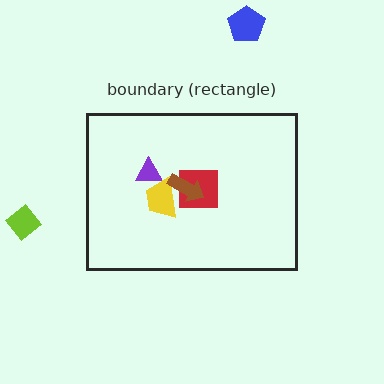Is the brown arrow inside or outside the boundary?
Inside.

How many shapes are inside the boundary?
4 inside, 2 outside.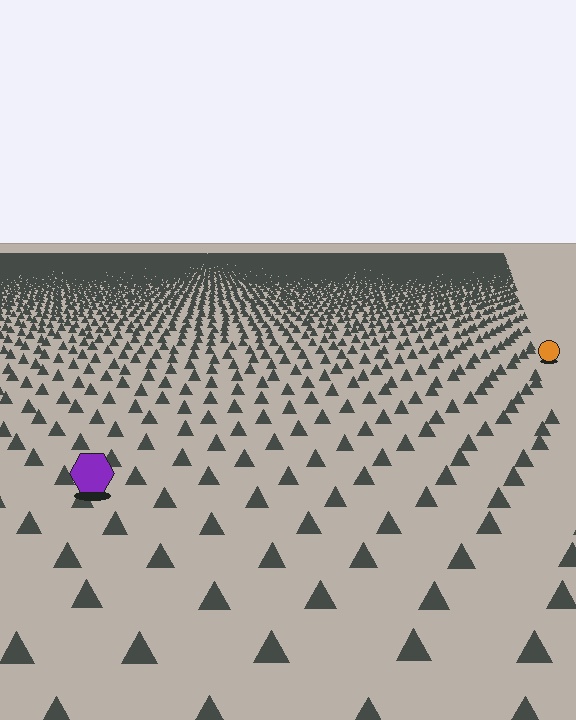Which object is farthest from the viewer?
The orange circle is farthest from the viewer. It appears smaller and the ground texture around it is denser.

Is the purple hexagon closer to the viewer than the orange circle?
Yes. The purple hexagon is closer — you can tell from the texture gradient: the ground texture is coarser near it.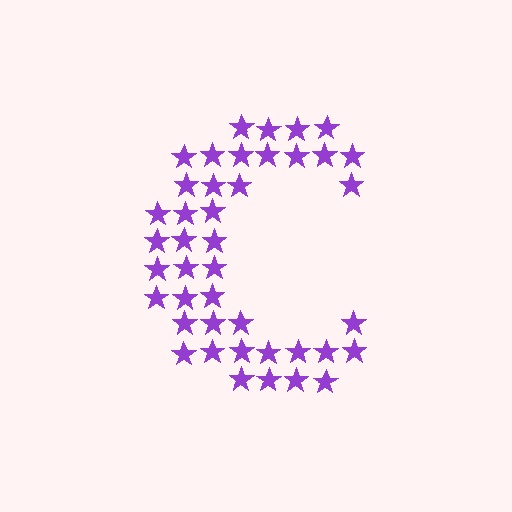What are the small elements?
The small elements are stars.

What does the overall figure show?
The overall figure shows the letter C.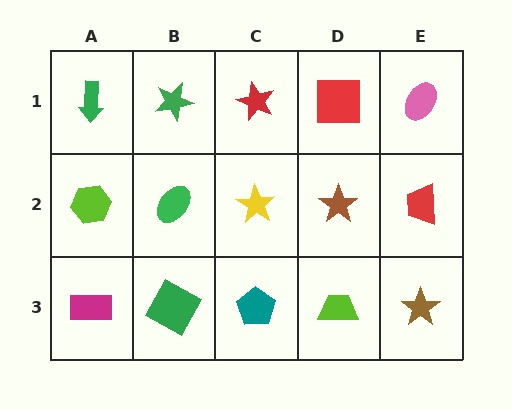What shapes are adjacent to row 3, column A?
A lime hexagon (row 2, column A), a green square (row 3, column B).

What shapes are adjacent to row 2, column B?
A green star (row 1, column B), a green square (row 3, column B), a lime hexagon (row 2, column A), a yellow star (row 2, column C).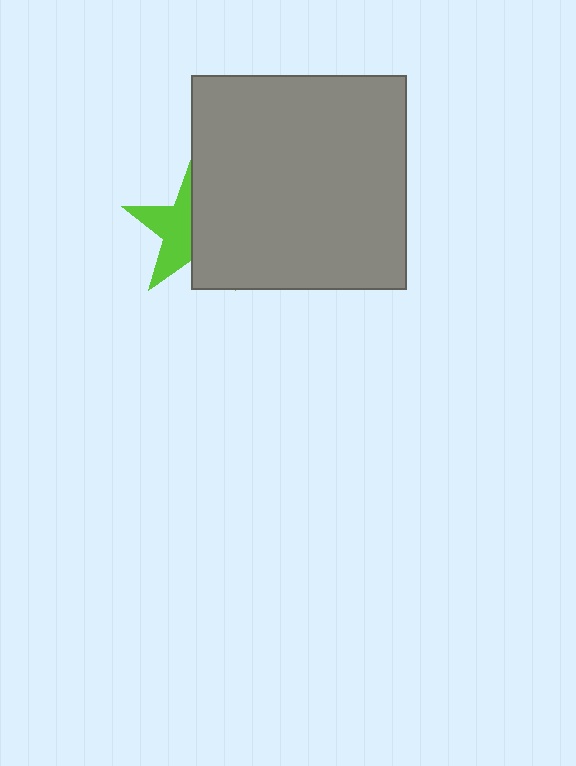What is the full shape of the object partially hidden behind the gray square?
The partially hidden object is a lime star.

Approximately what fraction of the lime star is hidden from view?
Roughly 51% of the lime star is hidden behind the gray square.